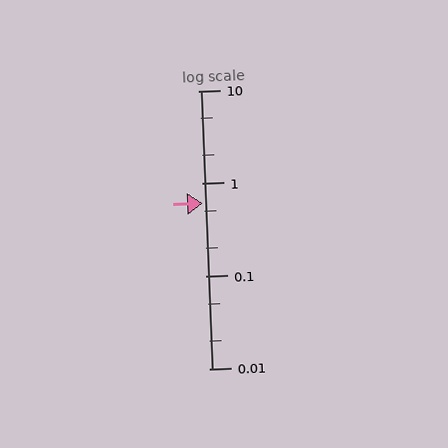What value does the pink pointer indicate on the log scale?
The pointer indicates approximately 0.61.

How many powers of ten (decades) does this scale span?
The scale spans 3 decades, from 0.01 to 10.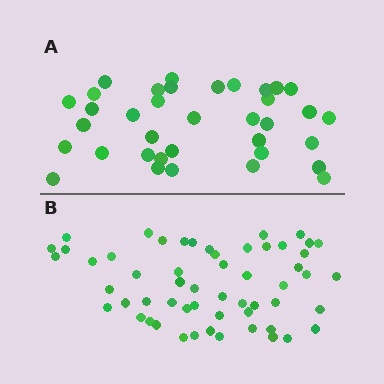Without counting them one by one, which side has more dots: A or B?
Region B (the bottom region) has more dots.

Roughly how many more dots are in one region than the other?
Region B has approximately 20 more dots than region A.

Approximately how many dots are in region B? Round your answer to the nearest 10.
About 60 dots. (The exact count is 56, which rounds to 60.)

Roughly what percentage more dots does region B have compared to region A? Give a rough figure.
About 55% more.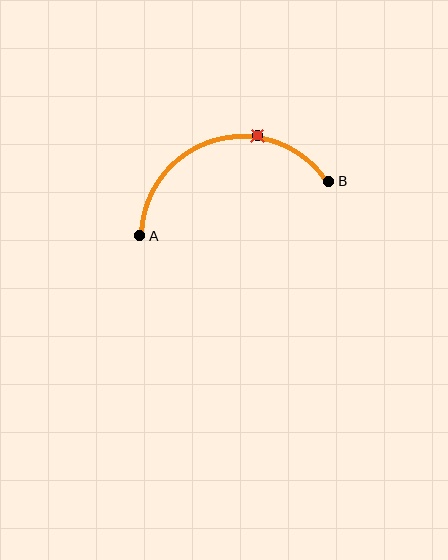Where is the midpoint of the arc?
The arc midpoint is the point on the curve farthest from the straight line joining A and B. It sits above that line.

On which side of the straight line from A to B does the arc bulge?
The arc bulges above the straight line connecting A and B.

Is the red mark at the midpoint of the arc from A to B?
No. The red mark lies on the arc but is closer to endpoint B. The arc midpoint would be at the point on the curve equidistant along the arc from both A and B.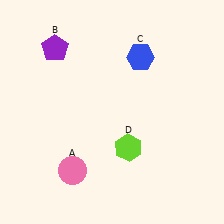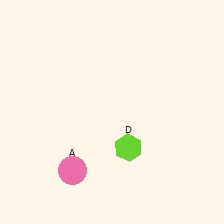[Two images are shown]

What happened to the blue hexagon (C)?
The blue hexagon (C) was removed in Image 2. It was in the top-right area of Image 1.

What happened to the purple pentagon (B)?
The purple pentagon (B) was removed in Image 2. It was in the top-left area of Image 1.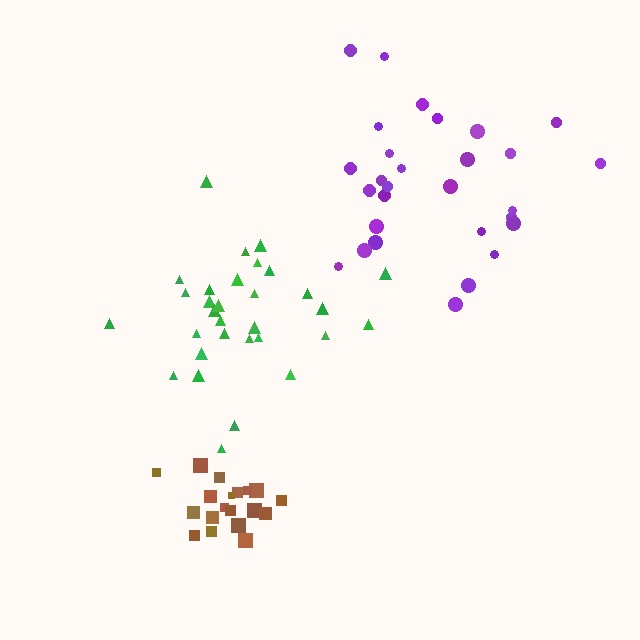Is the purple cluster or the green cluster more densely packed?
Green.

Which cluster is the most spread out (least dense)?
Purple.